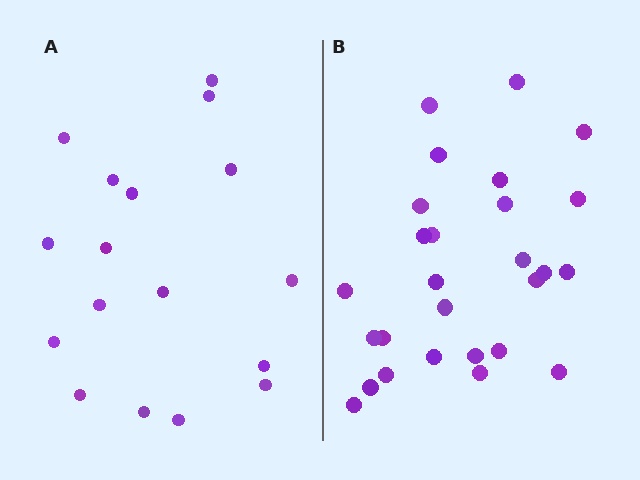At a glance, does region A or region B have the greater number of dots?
Region B (the right region) has more dots.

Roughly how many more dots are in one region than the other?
Region B has roughly 10 or so more dots than region A.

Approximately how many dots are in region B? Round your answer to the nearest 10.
About 30 dots. (The exact count is 27, which rounds to 30.)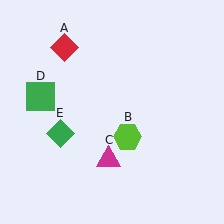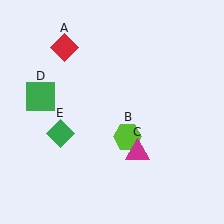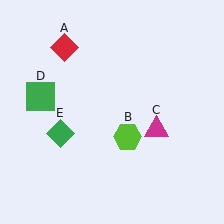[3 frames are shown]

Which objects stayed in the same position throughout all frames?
Red diamond (object A) and lime hexagon (object B) and green square (object D) and green diamond (object E) remained stationary.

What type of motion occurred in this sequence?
The magenta triangle (object C) rotated counterclockwise around the center of the scene.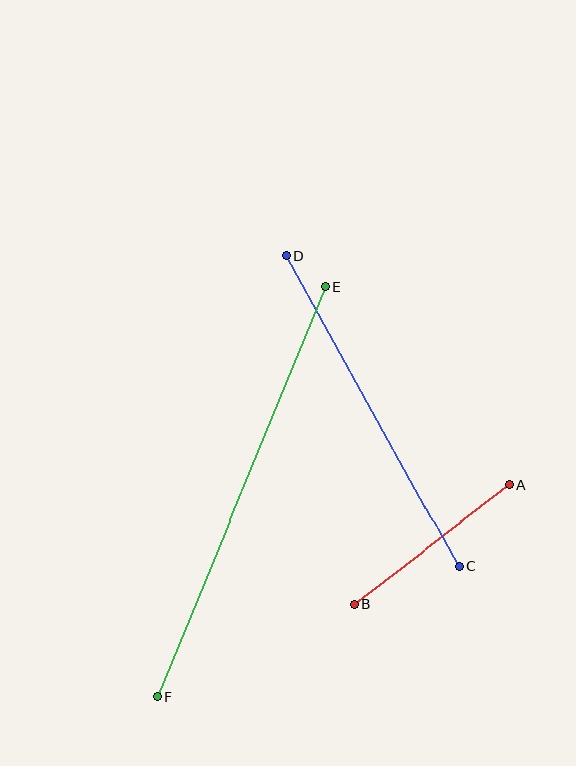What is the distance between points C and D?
The distance is approximately 356 pixels.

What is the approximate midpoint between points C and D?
The midpoint is at approximately (372, 411) pixels.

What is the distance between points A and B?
The distance is approximately 196 pixels.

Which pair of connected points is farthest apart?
Points E and F are farthest apart.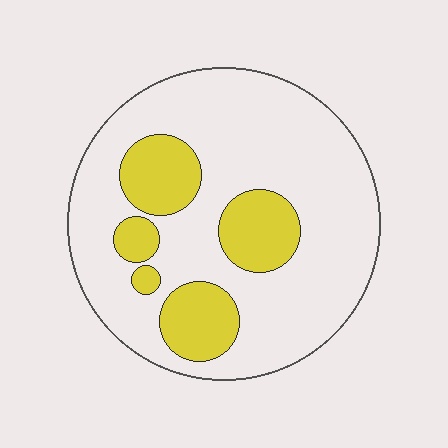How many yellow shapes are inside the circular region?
5.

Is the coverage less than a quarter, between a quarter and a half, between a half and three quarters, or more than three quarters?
Less than a quarter.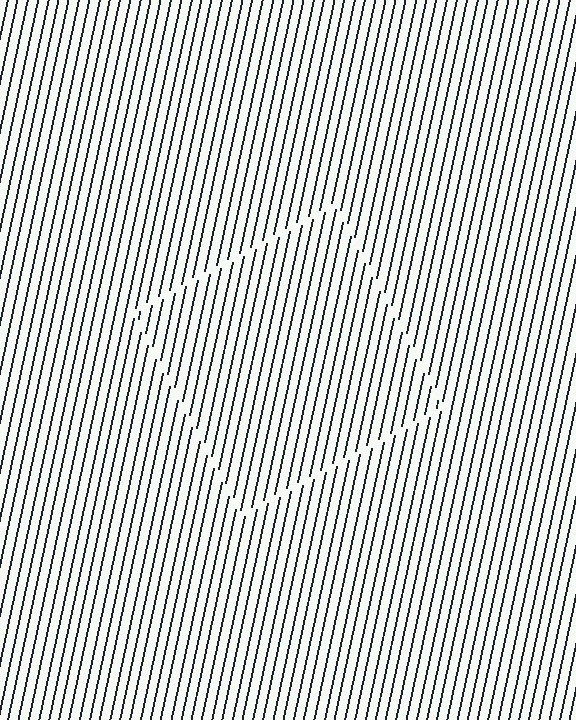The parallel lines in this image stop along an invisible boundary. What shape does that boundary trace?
An illusory square. The interior of the shape contains the same grating, shifted by half a period — the contour is defined by the phase discontinuity where line-ends from the inner and outer gratings abut.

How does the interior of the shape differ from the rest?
The interior of the shape contains the same grating, shifted by half a period — the contour is defined by the phase discontinuity where line-ends from the inner and outer gratings abut.